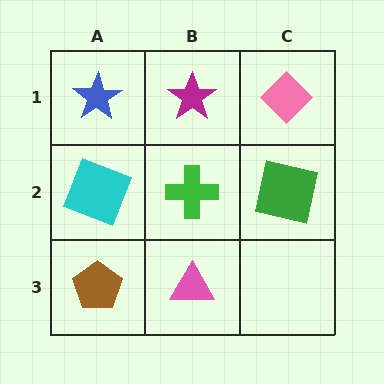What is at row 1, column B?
A magenta star.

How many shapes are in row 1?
3 shapes.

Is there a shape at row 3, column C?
No, that cell is empty.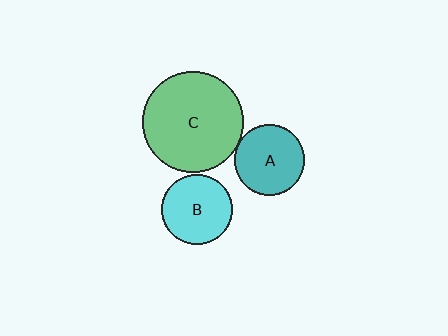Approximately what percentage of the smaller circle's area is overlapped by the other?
Approximately 5%.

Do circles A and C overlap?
Yes.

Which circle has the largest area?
Circle C (green).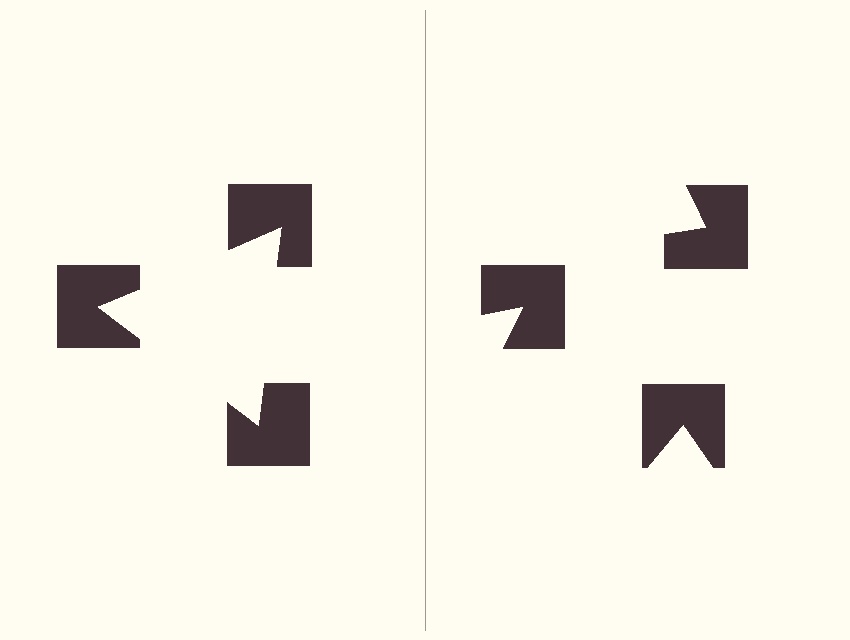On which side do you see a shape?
An illusory triangle appears on the left side. On the right side the wedge cuts are rotated, so no coherent shape forms.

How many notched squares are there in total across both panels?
6 — 3 on each side.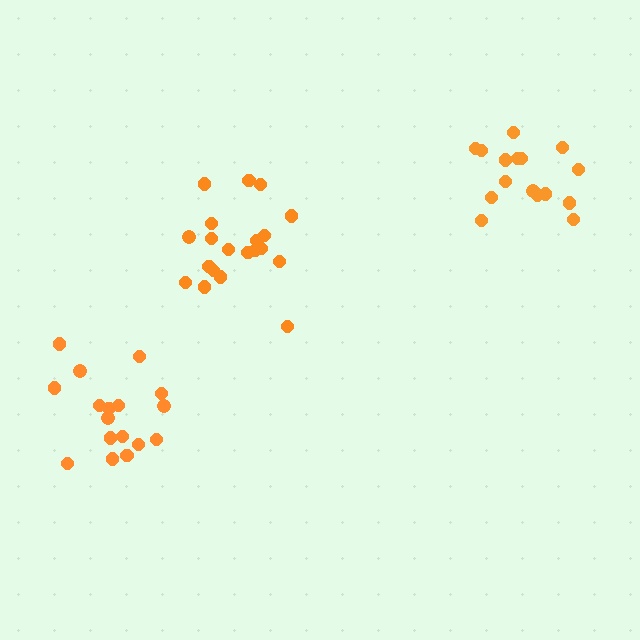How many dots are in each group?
Group 1: 20 dots, Group 2: 16 dots, Group 3: 17 dots (53 total).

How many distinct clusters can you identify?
There are 3 distinct clusters.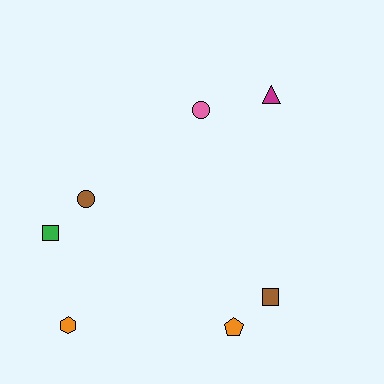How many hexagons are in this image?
There is 1 hexagon.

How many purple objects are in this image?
There are no purple objects.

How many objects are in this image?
There are 7 objects.